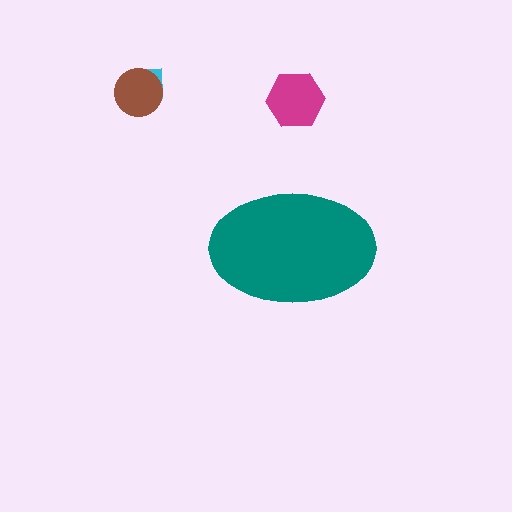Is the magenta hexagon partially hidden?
No, the magenta hexagon is fully visible.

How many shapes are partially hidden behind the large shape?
0 shapes are partially hidden.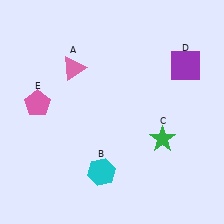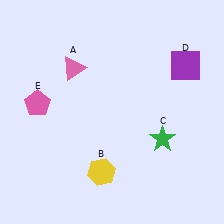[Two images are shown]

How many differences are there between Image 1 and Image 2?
There is 1 difference between the two images.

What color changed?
The hexagon (B) changed from cyan in Image 1 to yellow in Image 2.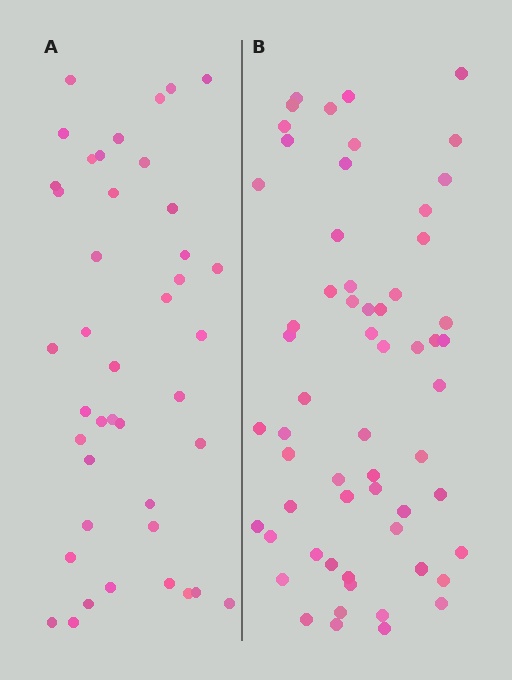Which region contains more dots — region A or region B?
Region B (the right region) has more dots.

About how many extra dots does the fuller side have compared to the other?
Region B has approximately 20 more dots than region A.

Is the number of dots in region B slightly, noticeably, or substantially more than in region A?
Region B has noticeably more, but not dramatically so. The ratio is roughly 1.4 to 1.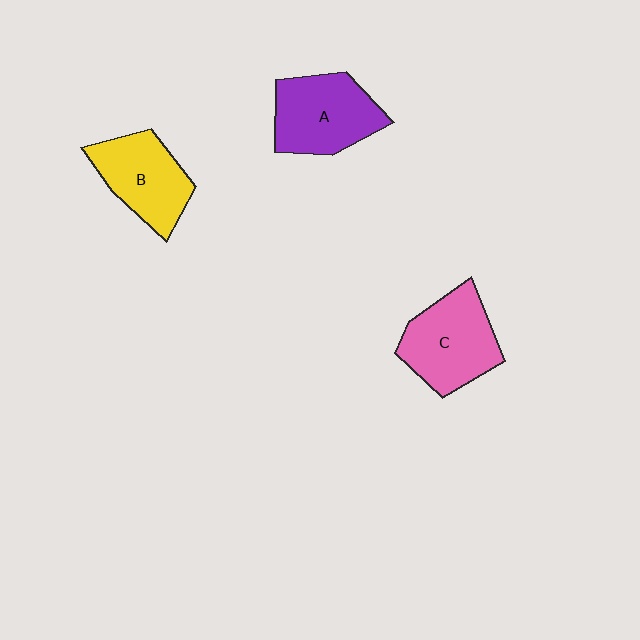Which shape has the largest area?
Shape C (pink).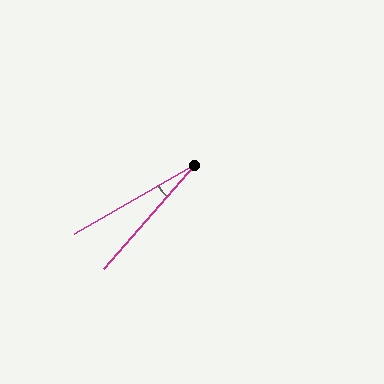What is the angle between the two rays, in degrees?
Approximately 19 degrees.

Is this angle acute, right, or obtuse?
It is acute.